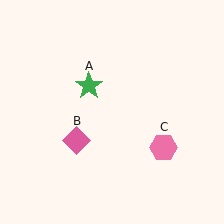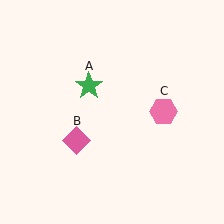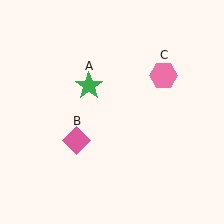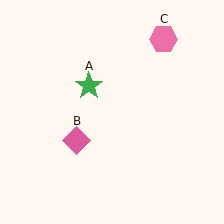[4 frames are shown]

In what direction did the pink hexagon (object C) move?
The pink hexagon (object C) moved up.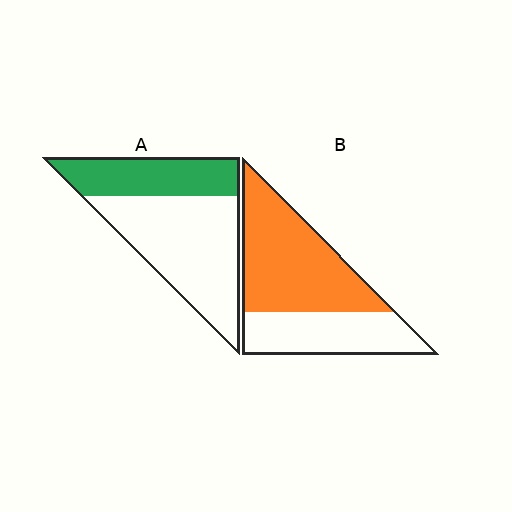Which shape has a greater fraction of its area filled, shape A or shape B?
Shape B.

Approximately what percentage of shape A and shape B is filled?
A is approximately 35% and B is approximately 60%.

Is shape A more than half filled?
No.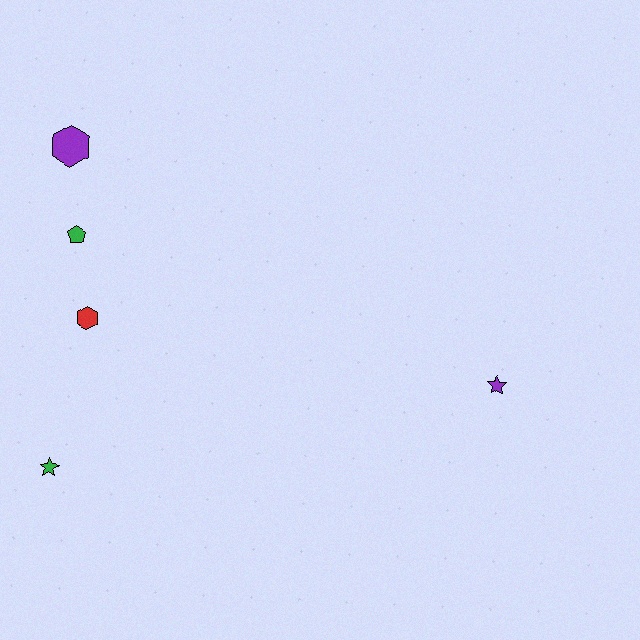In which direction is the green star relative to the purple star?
The green star is to the left of the purple star.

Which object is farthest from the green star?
The purple star is farthest from the green star.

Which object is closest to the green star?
The red hexagon is closest to the green star.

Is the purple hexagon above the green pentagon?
Yes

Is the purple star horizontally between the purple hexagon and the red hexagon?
No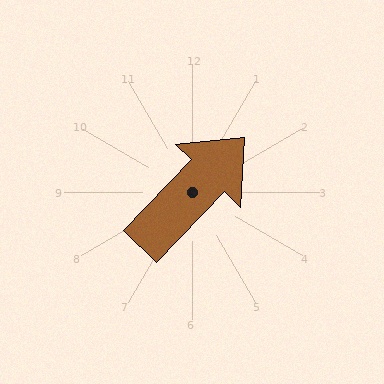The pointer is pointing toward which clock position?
Roughly 1 o'clock.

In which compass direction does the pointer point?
Northeast.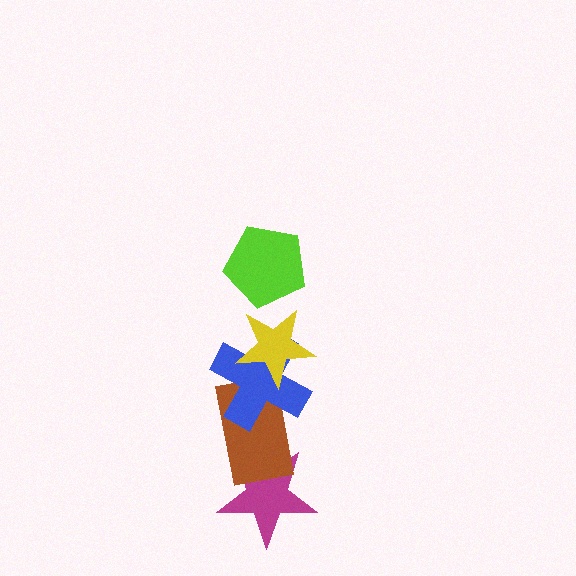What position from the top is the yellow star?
The yellow star is 2nd from the top.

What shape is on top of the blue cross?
The yellow star is on top of the blue cross.